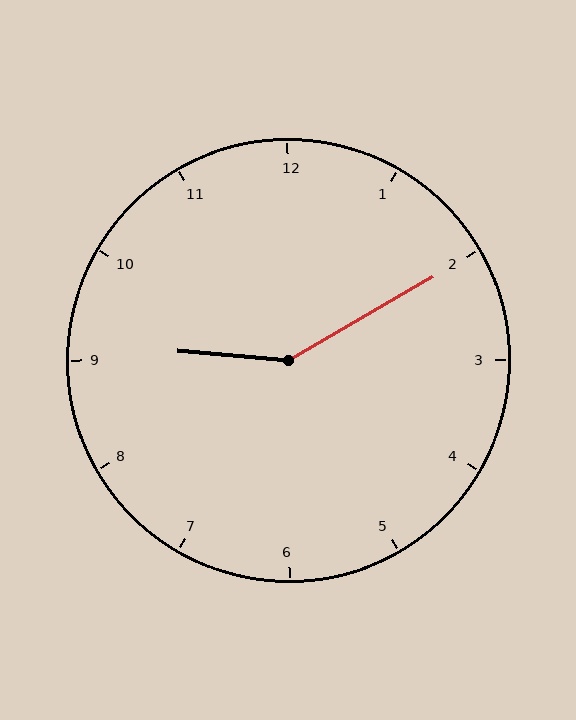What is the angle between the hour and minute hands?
Approximately 145 degrees.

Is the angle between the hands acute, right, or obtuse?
It is obtuse.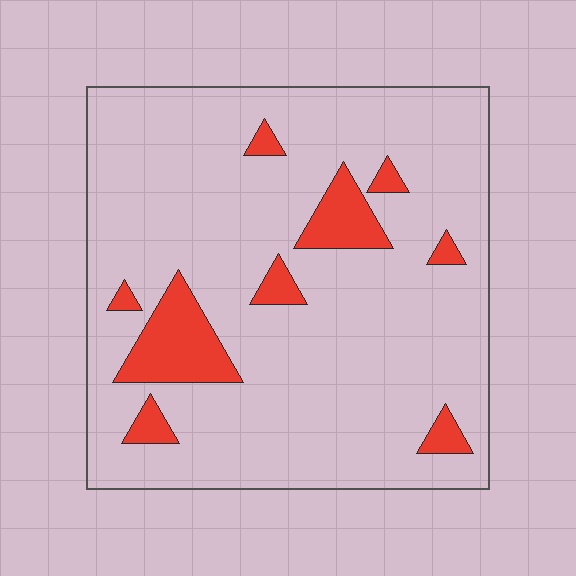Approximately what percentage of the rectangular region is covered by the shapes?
Approximately 10%.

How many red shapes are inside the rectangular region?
9.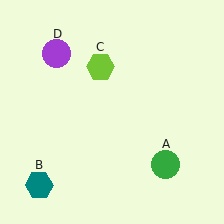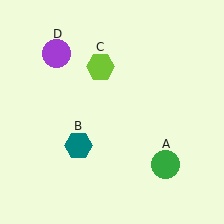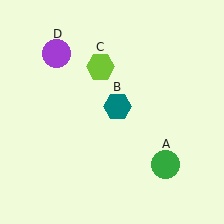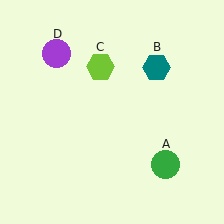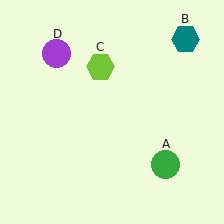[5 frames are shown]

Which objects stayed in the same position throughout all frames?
Green circle (object A) and lime hexagon (object C) and purple circle (object D) remained stationary.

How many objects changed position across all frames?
1 object changed position: teal hexagon (object B).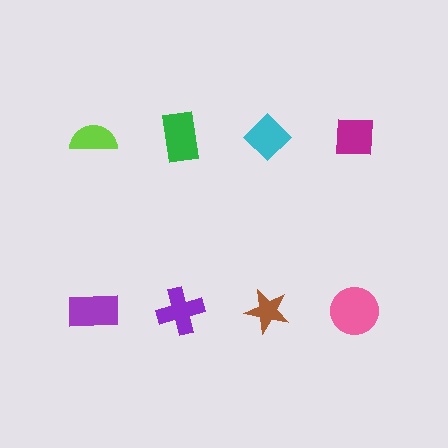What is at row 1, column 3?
A cyan diamond.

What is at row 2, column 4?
A pink circle.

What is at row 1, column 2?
A green rectangle.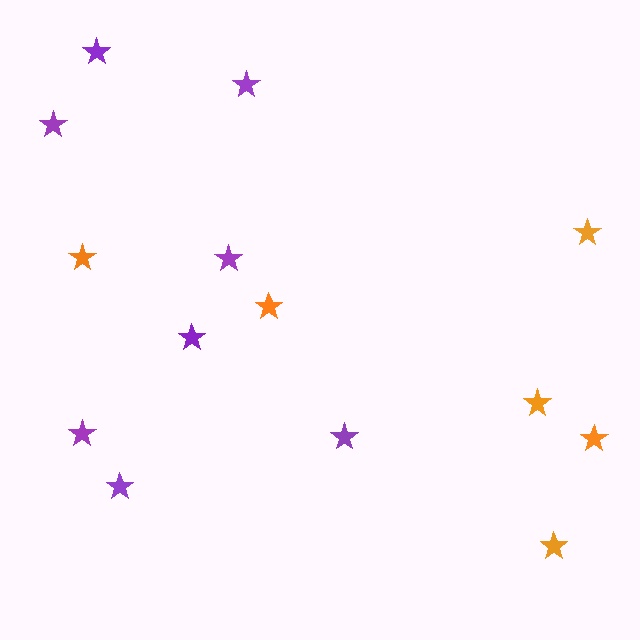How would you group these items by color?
There are 2 groups: one group of orange stars (6) and one group of purple stars (8).